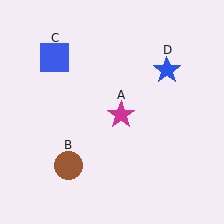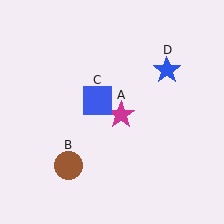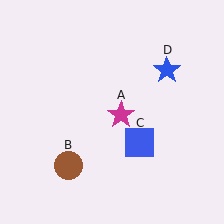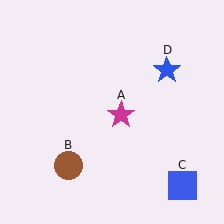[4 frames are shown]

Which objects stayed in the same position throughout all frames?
Magenta star (object A) and brown circle (object B) and blue star (object D) remained stationary.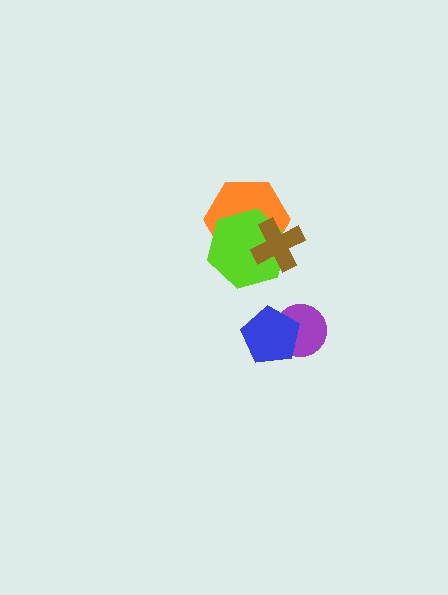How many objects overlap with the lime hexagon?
2 objects overlap with the lime hexagon.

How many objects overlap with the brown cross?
2 objects overlap with the brown cross.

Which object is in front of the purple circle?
The blue pentagon is in front of the purple circle.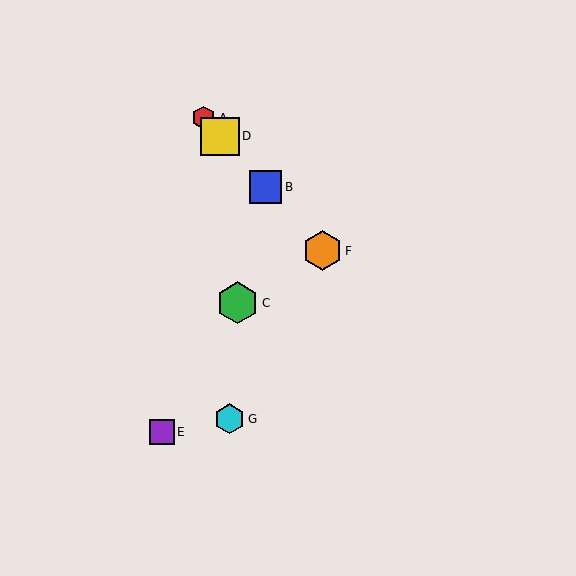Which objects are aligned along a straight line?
Objects A, B, D, F are aligned along a straight line.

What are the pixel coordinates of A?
Object A is at (204, 118).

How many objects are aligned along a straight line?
4 objects (A, B, D, F) are aligned along a straight line.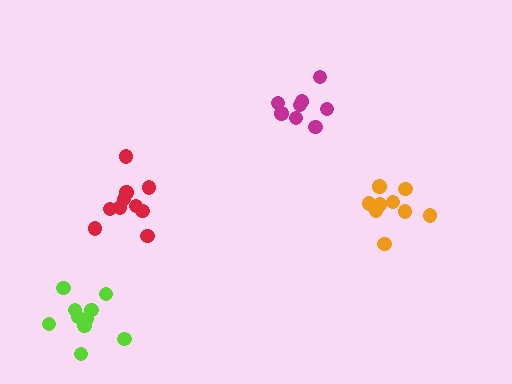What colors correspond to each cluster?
The clusters are colored: lime, red, orange, magenta.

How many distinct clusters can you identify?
There are 4 distinct clusters.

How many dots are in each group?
Group 1: 10 dots, Group 2: 10 dots, Group 3: 9 dots, Group 4: 8 dots (37 total).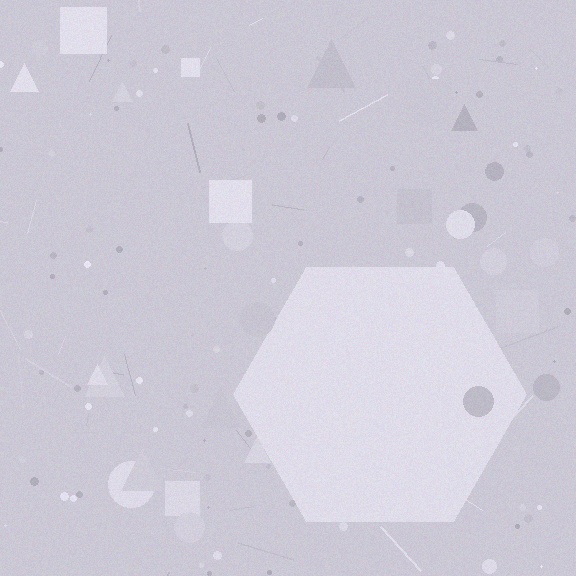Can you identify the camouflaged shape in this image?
The camouflaged shape is a hexagon.